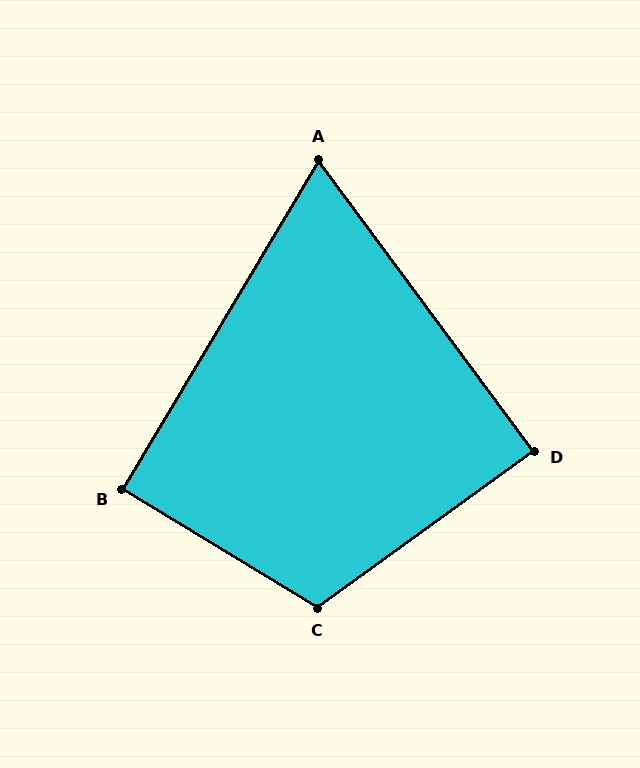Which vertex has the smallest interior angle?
A, at approximately 67 degrees.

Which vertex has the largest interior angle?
C, at approximately 113 degrees.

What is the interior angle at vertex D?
Approximately 89 degrees (approximately right).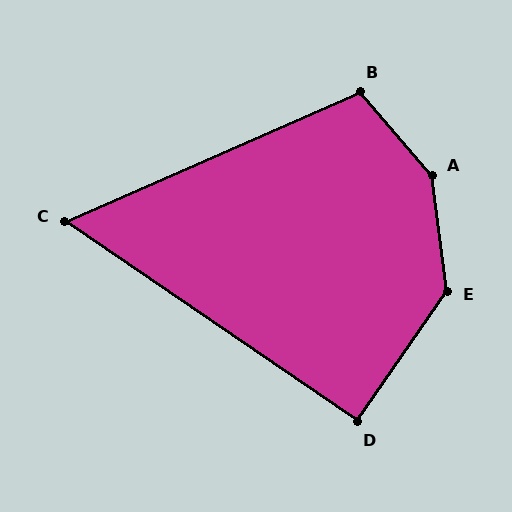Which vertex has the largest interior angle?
A, at approximately 146 degrees.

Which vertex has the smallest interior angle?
C, at approximately 58 degrees.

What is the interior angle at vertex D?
Approximately 90 degrees (approximately right).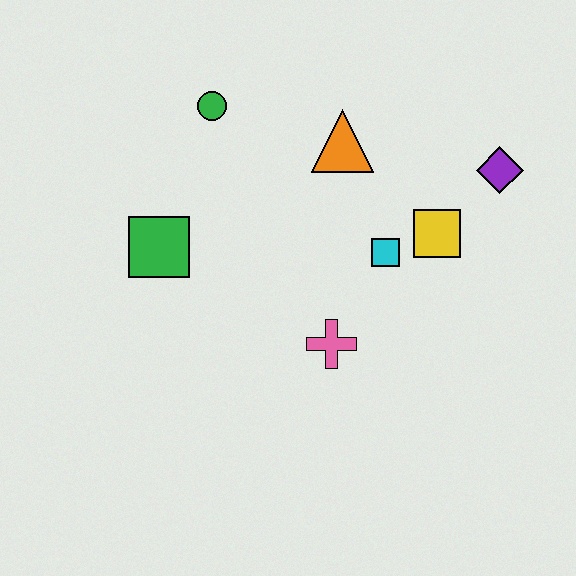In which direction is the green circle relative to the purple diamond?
The green circle is to the left of the purple diamond.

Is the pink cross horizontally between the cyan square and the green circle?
Yes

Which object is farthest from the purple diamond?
The green square is farthest from the purple diamond.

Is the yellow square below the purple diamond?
Yes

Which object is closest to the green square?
The green circle is closest to the green square.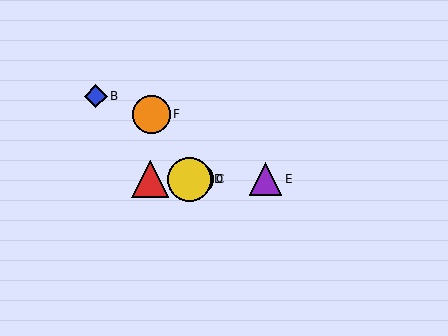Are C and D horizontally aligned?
Yes, both are at y≈179.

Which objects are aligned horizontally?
Objects A, C, D, E are aligned horizontally.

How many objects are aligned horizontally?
4 objects (A, C, D, E) are aligned horizontally.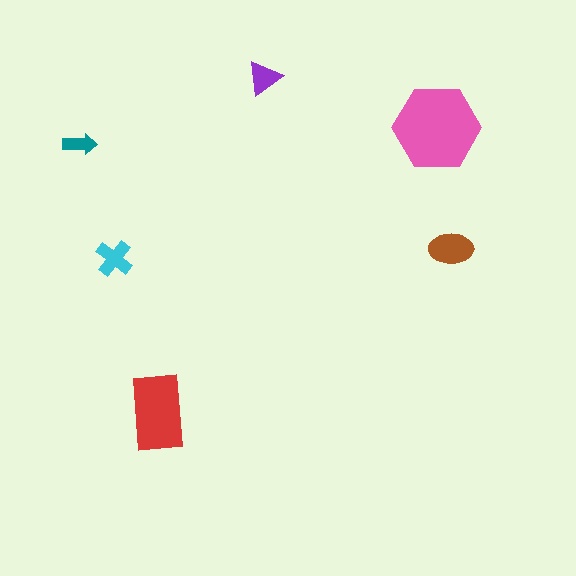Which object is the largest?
The pink hexagon.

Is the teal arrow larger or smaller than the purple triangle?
Smaller.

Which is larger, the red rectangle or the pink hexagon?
The pink hexagon.